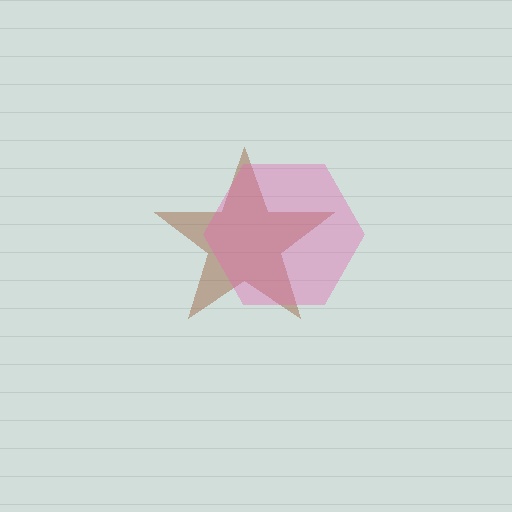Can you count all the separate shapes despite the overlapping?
Yes, there are 2 separate shapes.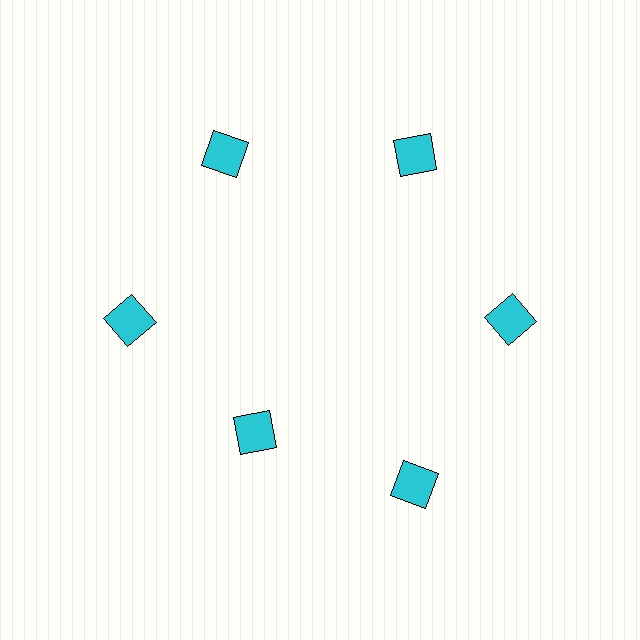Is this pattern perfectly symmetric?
No. The 6 cyan squares are arranged in a ring, but one element near the 7 o'clock position is pulled inward toward the center, breaking the 6-fold rotational symmetry.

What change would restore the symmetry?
The symmetry would be restored by moving it outward, back onto the ring so that all 6 squares sit at equal angles and equal distance from the center.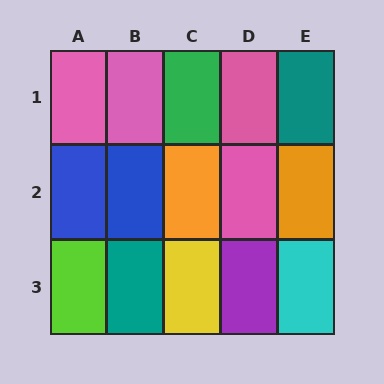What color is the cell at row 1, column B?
Pink.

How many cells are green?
1 cell is green.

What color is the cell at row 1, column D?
Pink.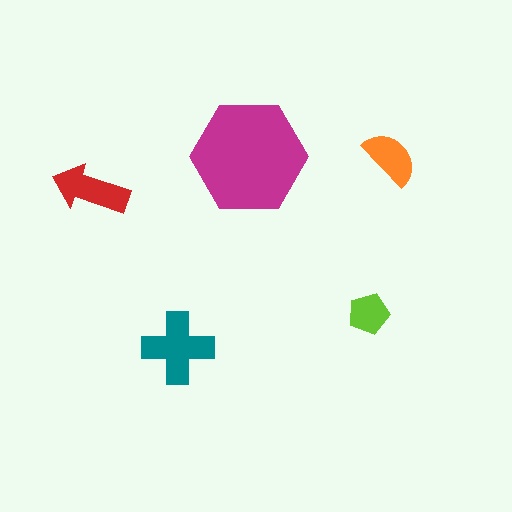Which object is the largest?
The magenta hexagon.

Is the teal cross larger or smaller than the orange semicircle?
Larger.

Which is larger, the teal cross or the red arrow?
The teal cross.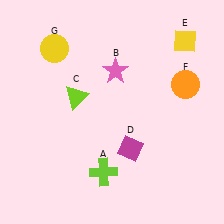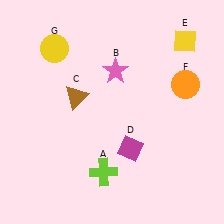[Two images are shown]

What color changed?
The triangle (C) changed from lime in Image 1 to brown in Image 2.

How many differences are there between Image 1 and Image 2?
There is 1 difference between the two images.